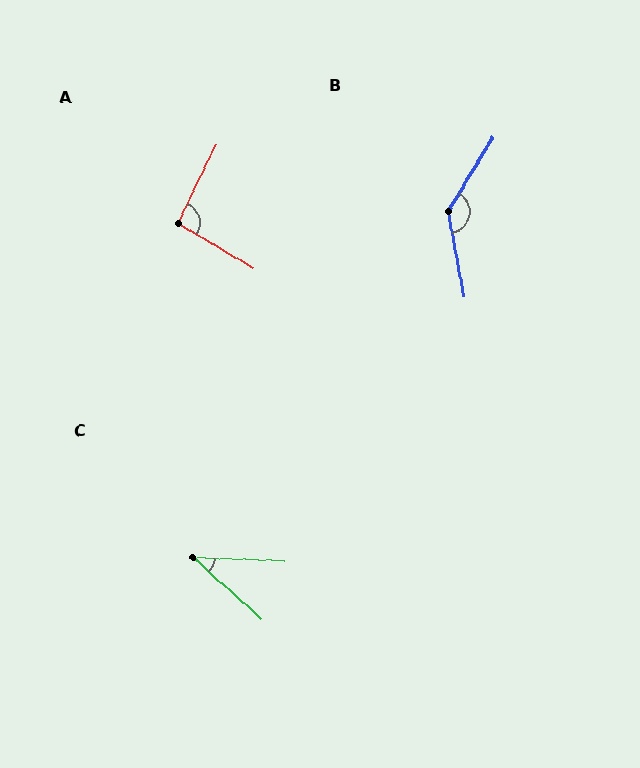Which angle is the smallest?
C, at approximately 40 degrees.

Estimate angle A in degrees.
Approximately 95 degrees.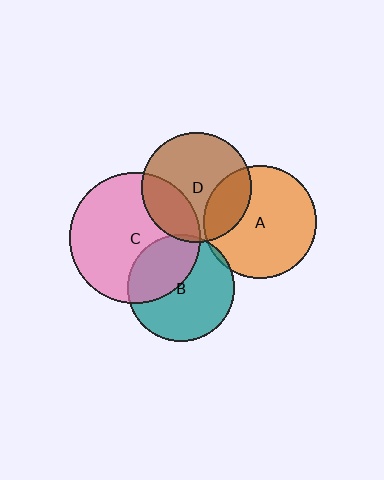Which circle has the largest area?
Circle C (pink).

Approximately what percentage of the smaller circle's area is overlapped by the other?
Approximately 25%.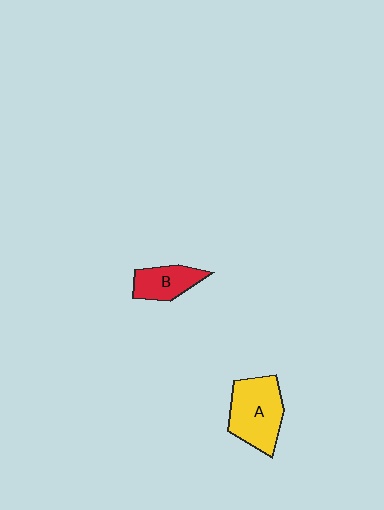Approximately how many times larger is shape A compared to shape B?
Approximately 1.7 times.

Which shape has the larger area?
Shape A (yellow).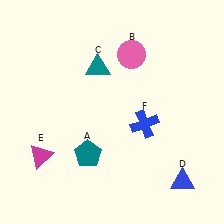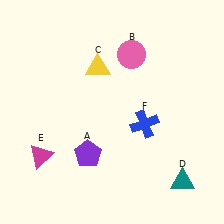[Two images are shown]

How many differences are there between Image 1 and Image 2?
There are 3 differences between the two images.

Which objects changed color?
A changed from teal to purple. C changed from teal to yellow. D changed from blue to teal.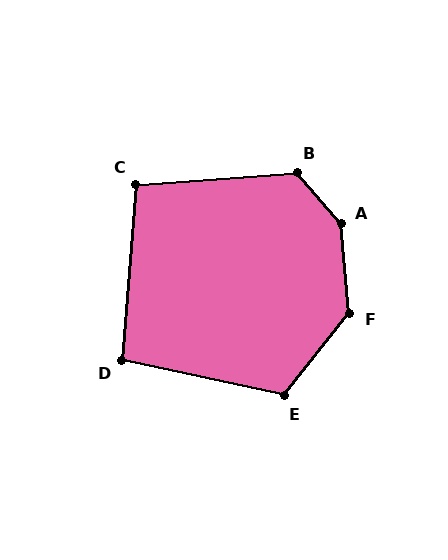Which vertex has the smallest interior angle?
D, at approximately 98 degrees.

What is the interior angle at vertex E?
Approximately 117 degrees (obtuse).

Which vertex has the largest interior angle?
A, at approximately 145 degrees.